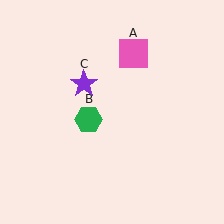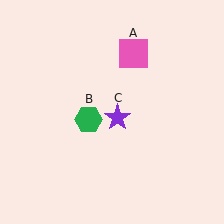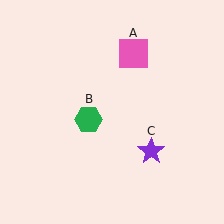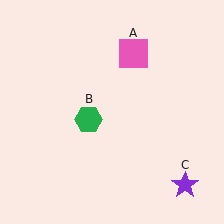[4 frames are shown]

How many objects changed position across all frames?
1 object changed position: purple star (object C).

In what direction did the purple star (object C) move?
The purple star (object C) moved down and to the right.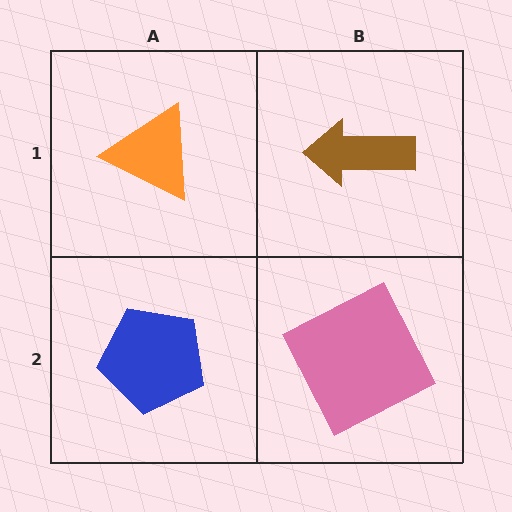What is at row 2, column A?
A blue pentagon.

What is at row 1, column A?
An orange triangle.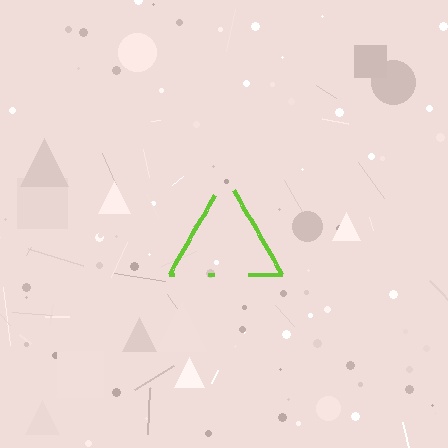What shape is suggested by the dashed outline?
The dashed outline suggests a triangle.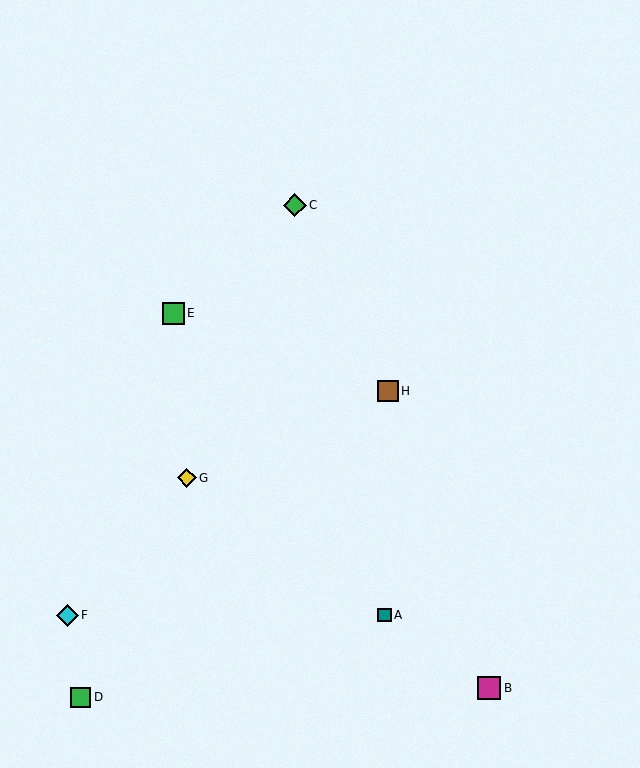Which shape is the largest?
The magenta square (labeled B) is the largest.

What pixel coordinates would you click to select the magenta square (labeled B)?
Click at (489, 688) to select the magenta square B.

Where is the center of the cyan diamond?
The center of the cyan diamond is at (67, 615).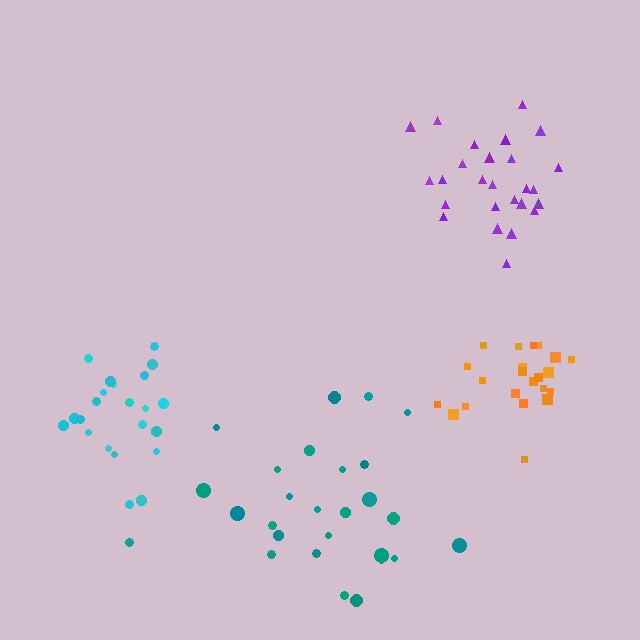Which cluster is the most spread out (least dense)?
Teal.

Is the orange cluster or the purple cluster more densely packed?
Orange.